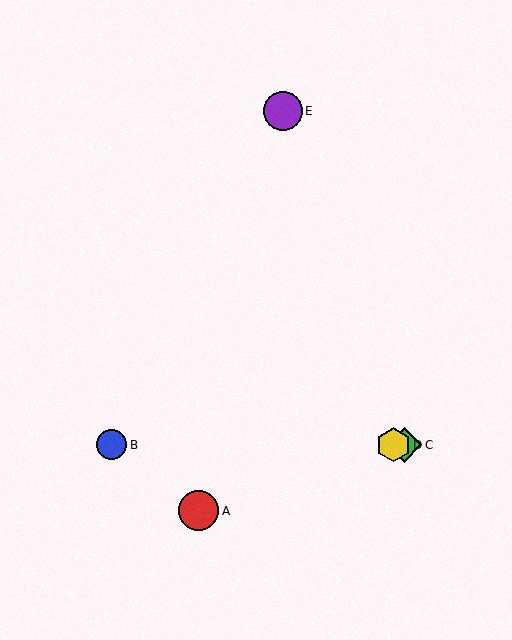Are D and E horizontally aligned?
No, D is at y≈445 and E is at y≈111.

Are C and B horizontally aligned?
Yes, both are at y≈445.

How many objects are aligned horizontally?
3 objects (B, C, D) are aligned horizontally.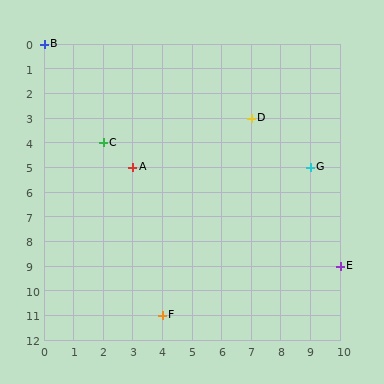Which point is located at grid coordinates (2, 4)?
Point C is at (2, 4).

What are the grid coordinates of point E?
Point E is at grid coordinates (10, 9).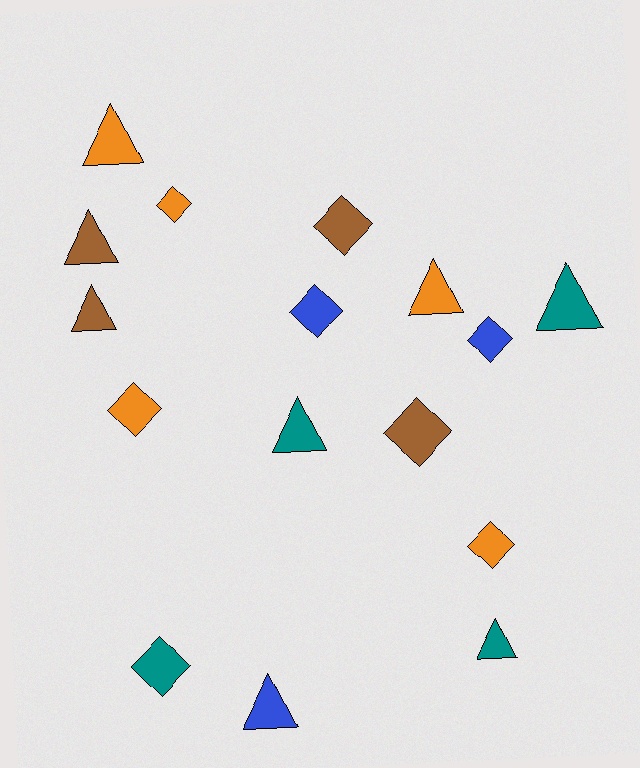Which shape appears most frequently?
Triangle, with 8 objects.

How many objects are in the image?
There are 16 objects.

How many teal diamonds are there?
There is 1 teal diamond.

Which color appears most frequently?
Orange, with 5 objects.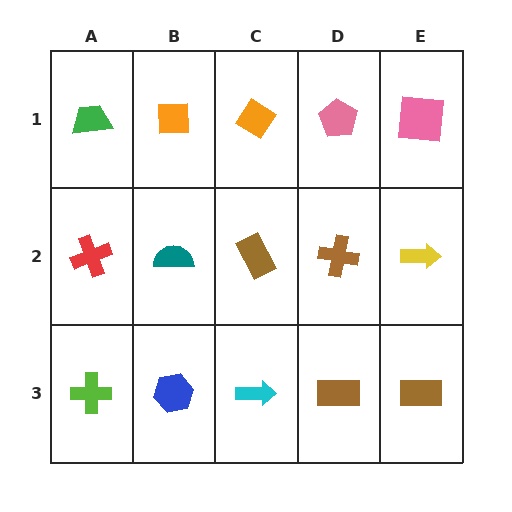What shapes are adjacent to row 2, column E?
A pink square (row 1, column E), a brown rectangle (row 3, column E), a brown cross (row 2, column D).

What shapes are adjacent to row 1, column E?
A yellow arrow (row 2, column E), a pink pentagon (row 1, column D).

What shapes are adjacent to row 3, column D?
A brown cross (row 2, column D), a cyan arrow (row 3, column C), a brown rectangle (row 3, column E).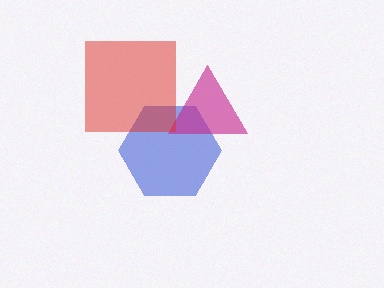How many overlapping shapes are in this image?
There are 3 overlapping shapes in the image.